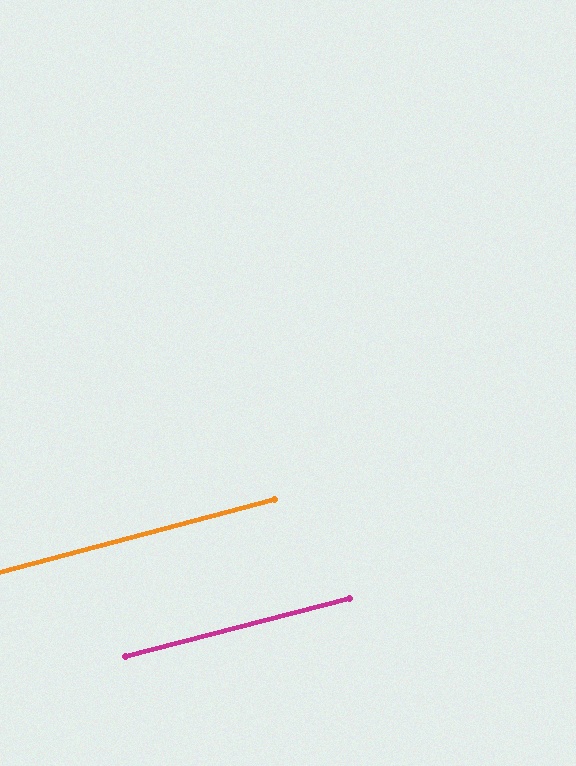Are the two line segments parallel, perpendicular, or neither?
Parallel — their directions differ by only 0.4°.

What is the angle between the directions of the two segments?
Approximately 0 degrees.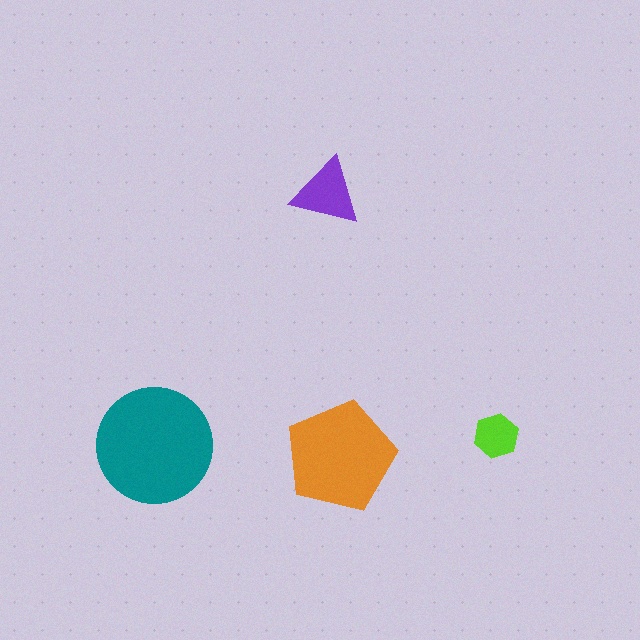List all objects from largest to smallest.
The teal circle, the orange pentagon, the purple triangle, the lime hexagon.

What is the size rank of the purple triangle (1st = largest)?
3rd.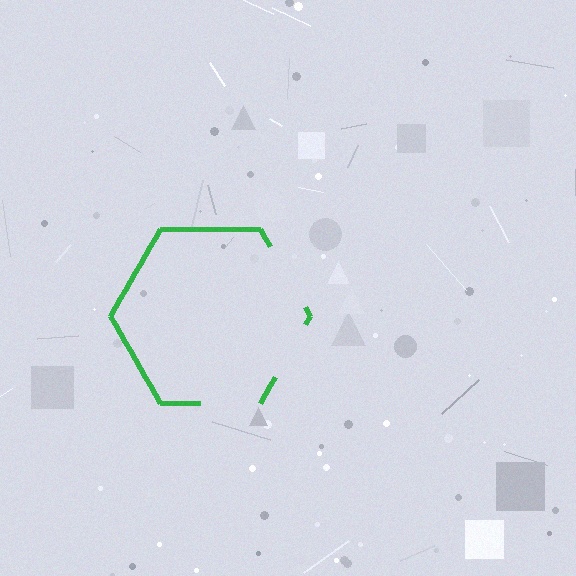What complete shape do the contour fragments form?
The contour fragments form a hexagon.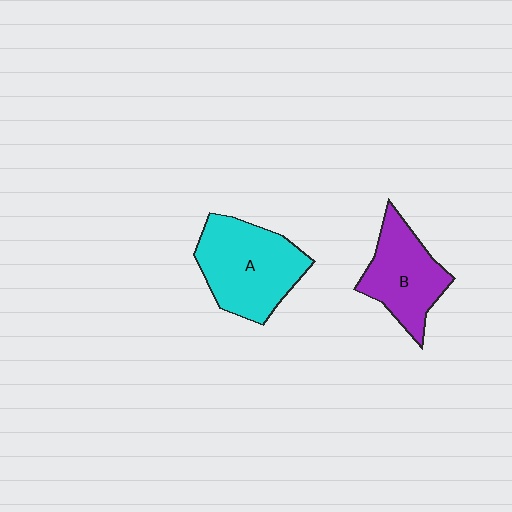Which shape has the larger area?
Shape A (cyan).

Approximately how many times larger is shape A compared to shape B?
Approximately 1.3 times.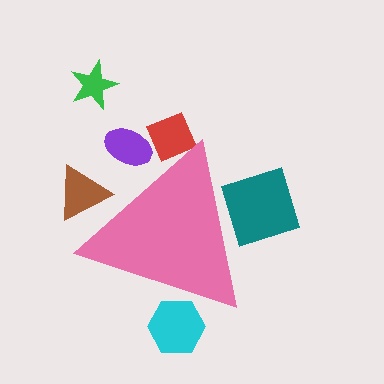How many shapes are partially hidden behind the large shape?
5 shapes are partially hidden.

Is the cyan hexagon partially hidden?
Yes, the cyan hexagon is partially hidden behind the pink triangle.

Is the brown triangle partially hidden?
Yes, the brown triangle is partially hidden behind the pink triangle.